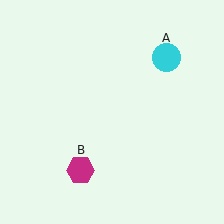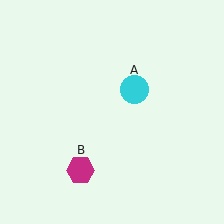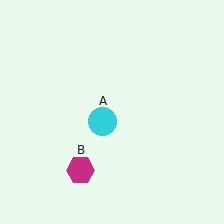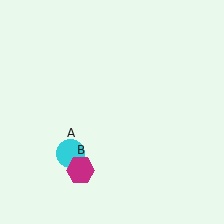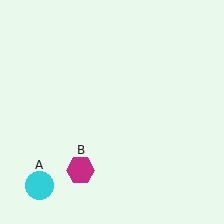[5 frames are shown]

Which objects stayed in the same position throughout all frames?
Magenta hexagon (object B) remained stationary.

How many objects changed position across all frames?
1 object changed position: cyan circle (object A).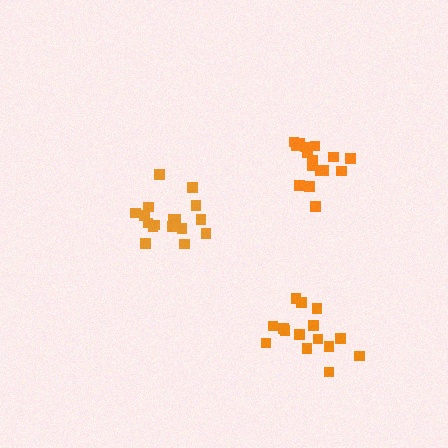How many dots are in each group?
Group 1: 17 dots, Group 2: 18 dots, Group 3: 15 dots (50 total).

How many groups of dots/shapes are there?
There are 3 groups.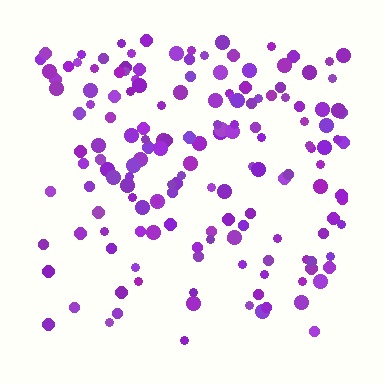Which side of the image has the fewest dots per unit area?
The bottom.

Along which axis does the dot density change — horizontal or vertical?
Vertical.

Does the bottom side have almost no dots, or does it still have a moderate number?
Still a moderate number, just noticeably fewer than the top.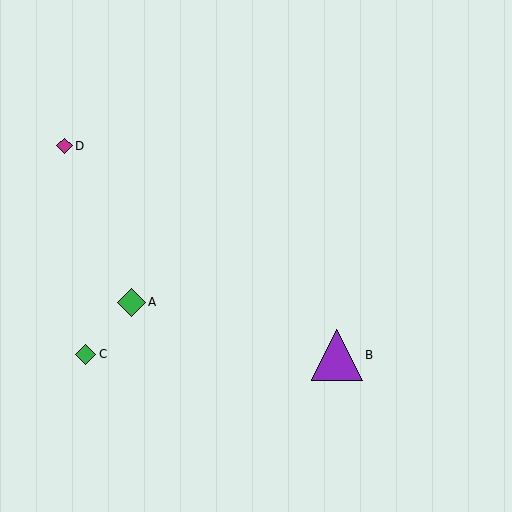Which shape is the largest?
The purple triangle (labeled B) is the largest.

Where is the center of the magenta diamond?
The center of the magenta diamond is at (65, 146).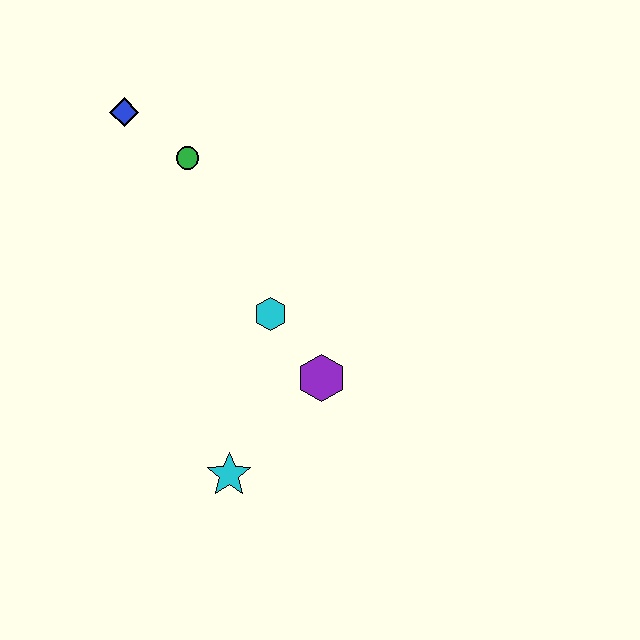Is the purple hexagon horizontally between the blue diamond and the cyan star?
No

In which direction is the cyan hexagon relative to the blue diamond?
The cyan hexagon is below the blue diamond.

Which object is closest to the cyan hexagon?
The purple hexagon is closest to the cyan hexagon.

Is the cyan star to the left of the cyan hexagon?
Yes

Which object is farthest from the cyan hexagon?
The blue diamond is farthest from the cyan hexagon.